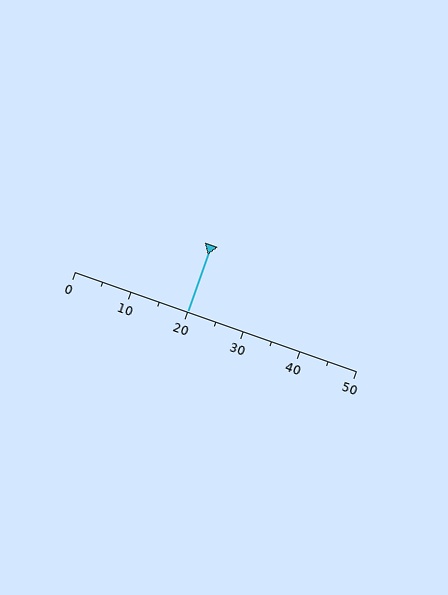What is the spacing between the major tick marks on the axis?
The major ticks are spaced 10 apart.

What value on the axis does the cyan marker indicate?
The marker indicates approximately 20.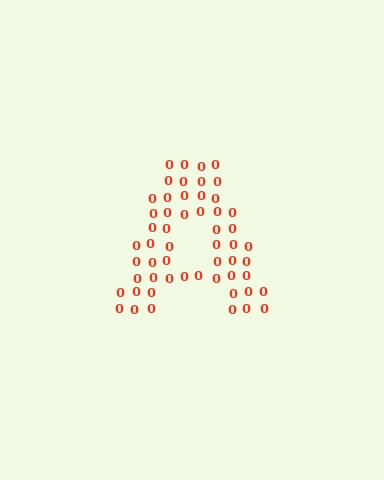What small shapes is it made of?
It is made of small digit 0's.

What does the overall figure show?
The overall figure shows the letter A.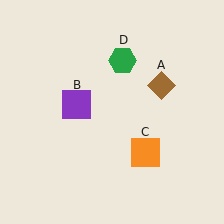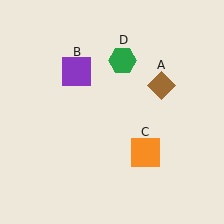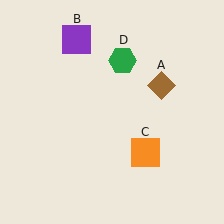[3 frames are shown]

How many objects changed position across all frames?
1 object changed position: purple square (object B).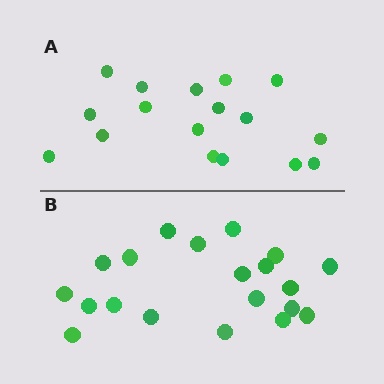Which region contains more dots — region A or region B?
Region B (the bottom region) has more dots.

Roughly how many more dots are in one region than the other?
Region B has just a few more — roughly 2 or 3 more dots than region A.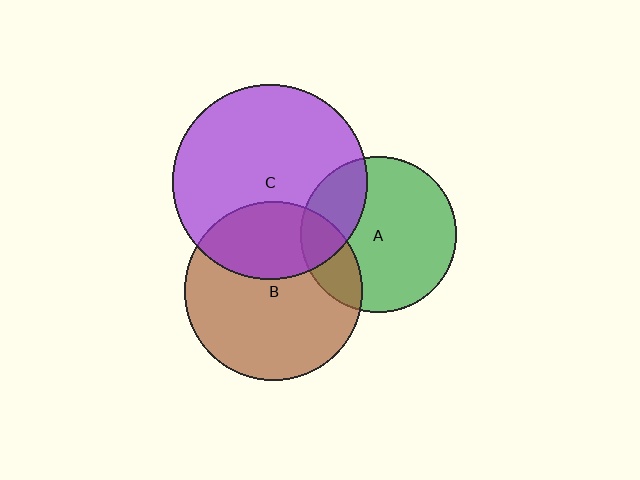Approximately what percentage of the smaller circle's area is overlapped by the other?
Approximately 35%.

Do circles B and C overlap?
Yes.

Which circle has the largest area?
Circle C (purple).